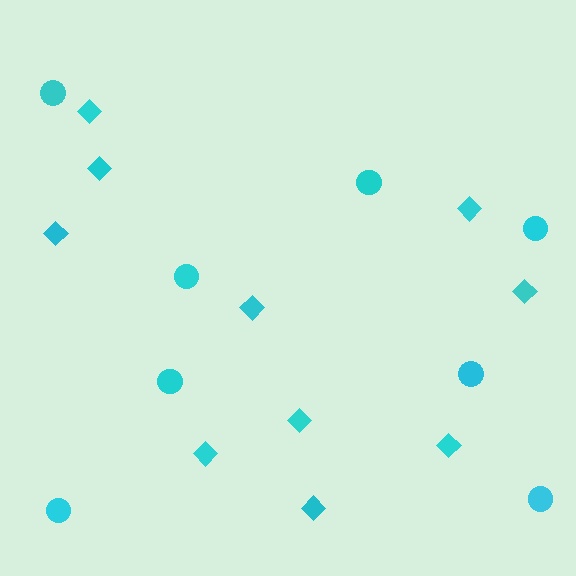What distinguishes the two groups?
There are 2 groups: one group of diamonds (10) and one group of circles (8).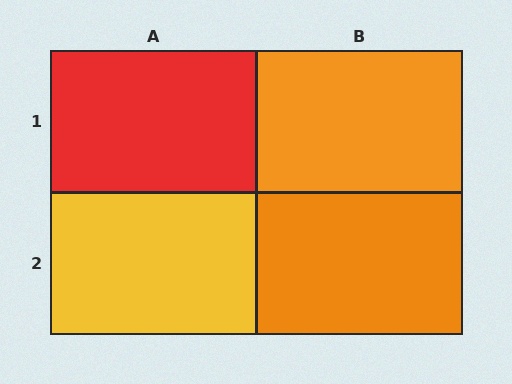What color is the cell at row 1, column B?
Orange.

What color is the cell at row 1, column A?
Red.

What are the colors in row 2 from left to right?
Yellow, orange.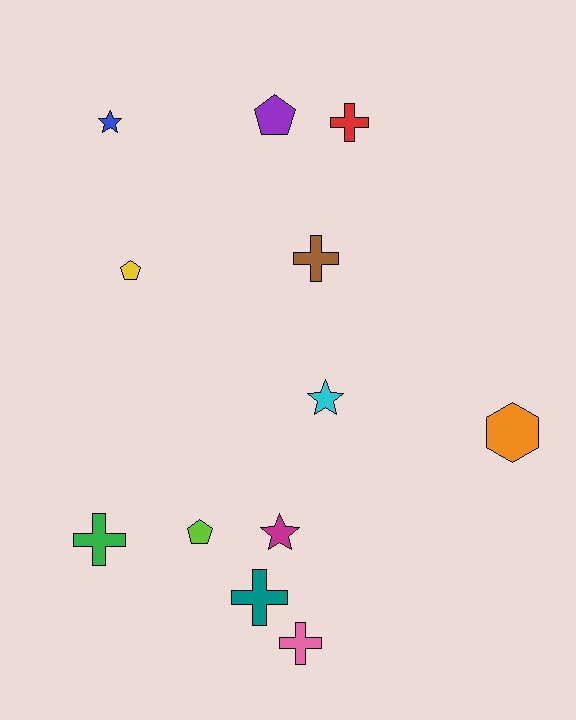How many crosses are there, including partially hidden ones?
There are 5 crosses.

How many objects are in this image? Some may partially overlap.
There are 12 objects.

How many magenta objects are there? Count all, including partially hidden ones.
There is 1 magenta object.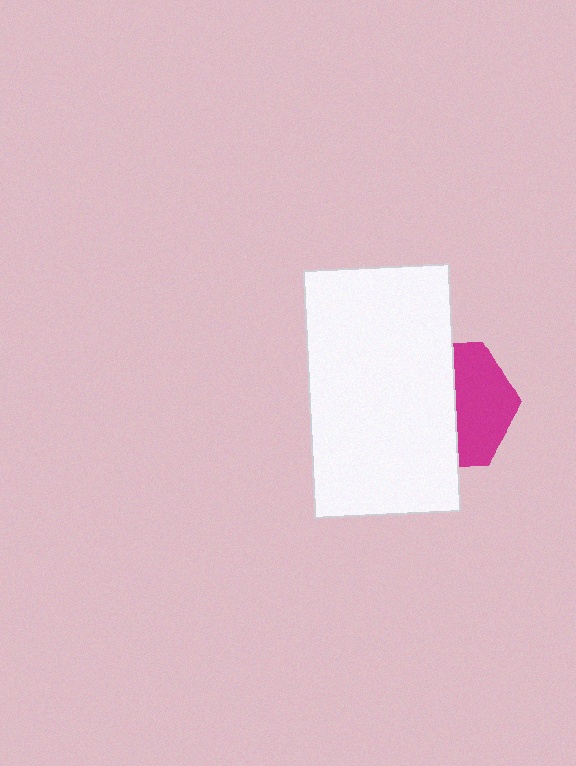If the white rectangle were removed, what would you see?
You would see the complete magenta hexagon.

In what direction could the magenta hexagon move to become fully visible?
The magenta hexagon could move right. That would shift it out from behind the white rectangle entirely.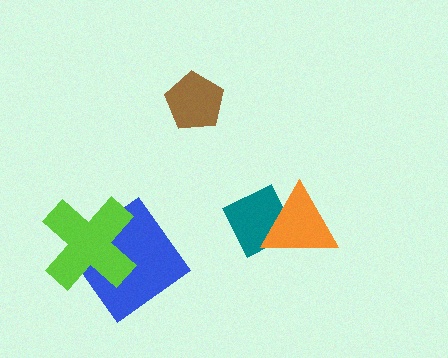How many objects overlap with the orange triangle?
1 object overlaps with the orange triangle.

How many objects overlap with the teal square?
1 object overlaps with the teal square.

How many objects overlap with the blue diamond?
1 object overlaps with the blue diamond.